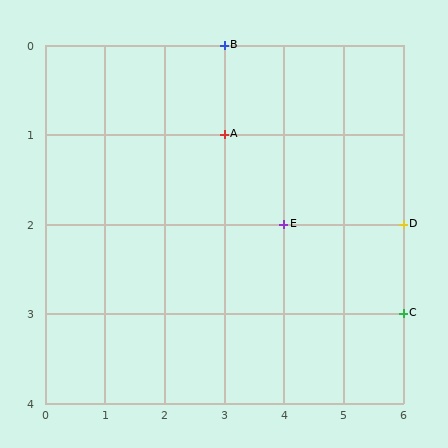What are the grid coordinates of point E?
Point E is at grid coordinates (4, 2).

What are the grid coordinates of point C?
Point C is at grid coordinates (6, 3).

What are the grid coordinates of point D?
Point D is at grid coordinates (6, 2).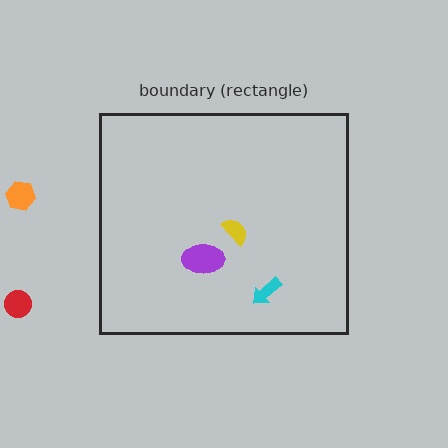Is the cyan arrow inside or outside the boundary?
Inside.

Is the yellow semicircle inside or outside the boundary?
Inside.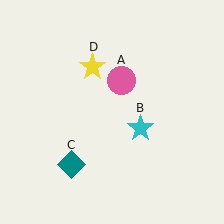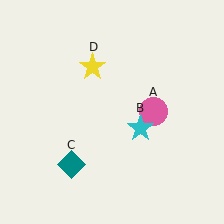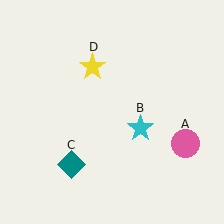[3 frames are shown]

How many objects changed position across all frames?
1 object changed position: pink circle (object A).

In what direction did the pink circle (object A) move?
The pink circle (object A) moved down and to the right.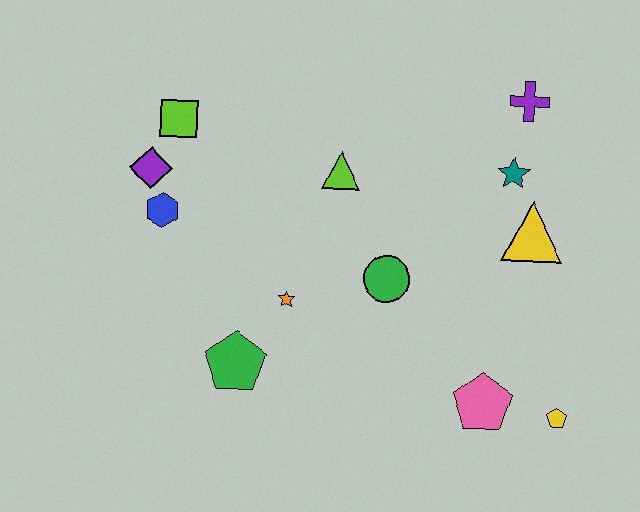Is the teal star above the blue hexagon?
Yes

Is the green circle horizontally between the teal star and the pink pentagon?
No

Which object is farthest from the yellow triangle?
The purple diamond is farthest from the yellow triangle.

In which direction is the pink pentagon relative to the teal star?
The pink pentagon is below the teal star.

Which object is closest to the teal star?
The yellow triangle is closest to the teal star.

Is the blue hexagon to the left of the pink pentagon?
Yes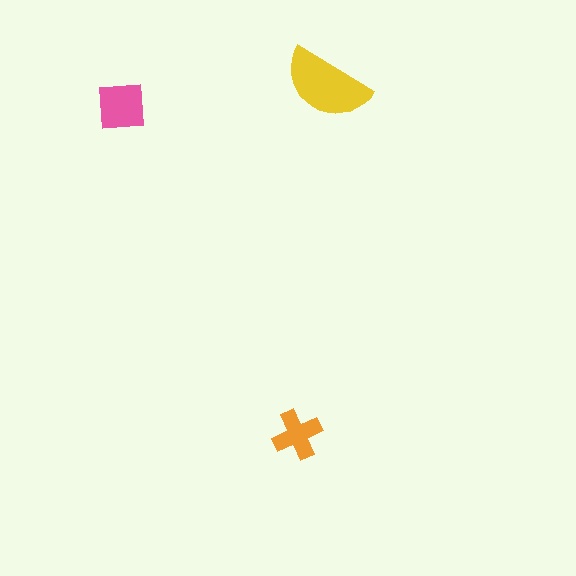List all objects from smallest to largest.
The orange cross, the pink square, the yellow semicircle.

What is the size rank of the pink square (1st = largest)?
2nd.